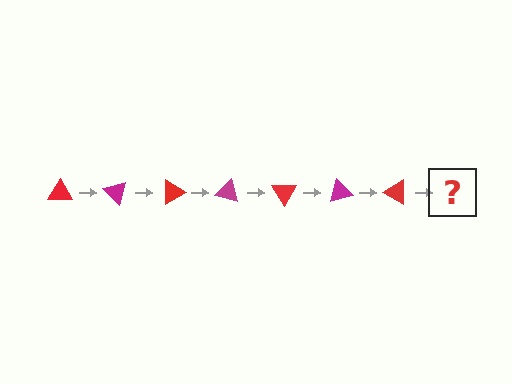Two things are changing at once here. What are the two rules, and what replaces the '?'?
The two rules are that it rotates 45 degrees each step and the color cycles through red and magenta. The '?' should be a magenta triangle, rotated 315 degrees from the start.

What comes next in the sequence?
The next element should be a magenta triangle, rotated 315 degrees from the start.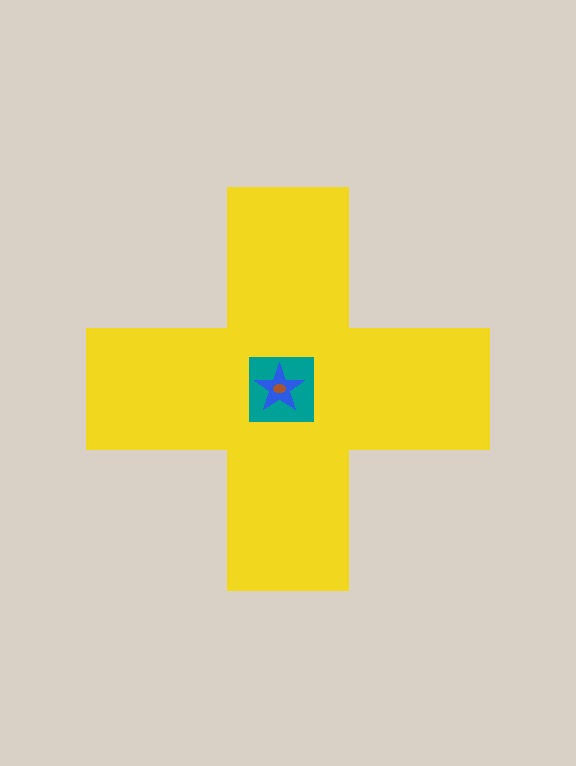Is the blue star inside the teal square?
Yes.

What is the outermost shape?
The yellow cross.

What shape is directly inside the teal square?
The blue star.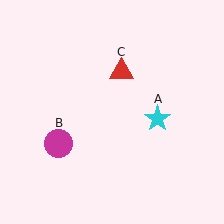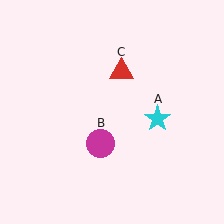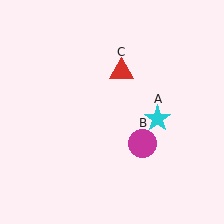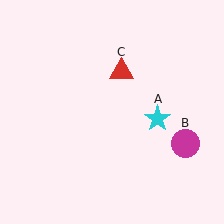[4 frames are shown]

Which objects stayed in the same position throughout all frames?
Cyan star (object A) and red triangle (object C) remained stationary.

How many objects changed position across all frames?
1 object changed position: magenta circle (object B).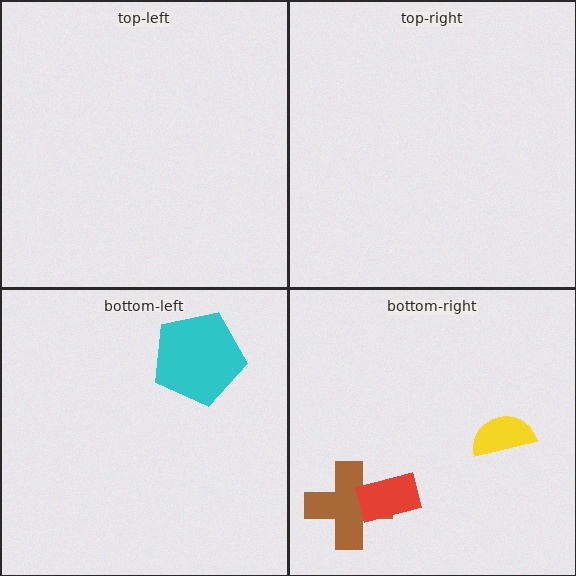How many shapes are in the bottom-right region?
3.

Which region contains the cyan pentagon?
The bottom-left region.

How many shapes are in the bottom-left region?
1.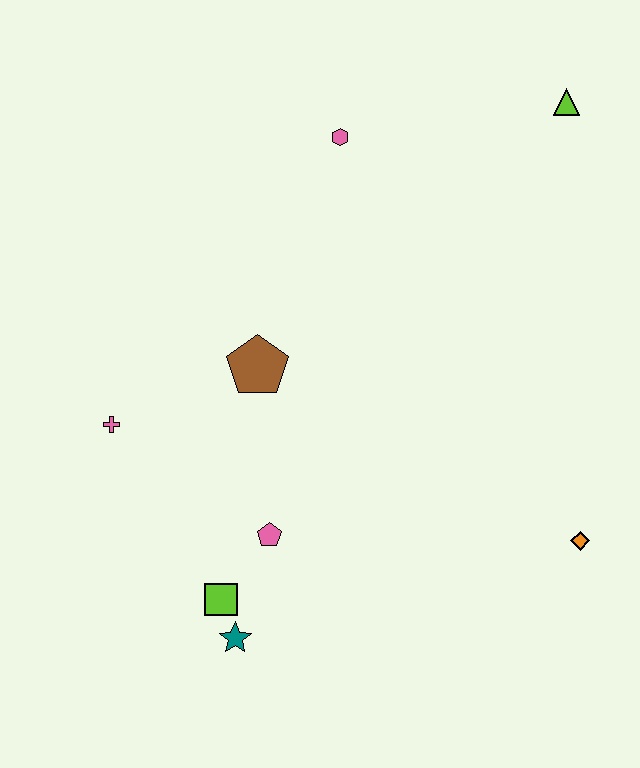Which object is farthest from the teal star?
The lime triangle is farthest from the teal star.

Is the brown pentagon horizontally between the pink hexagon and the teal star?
Yes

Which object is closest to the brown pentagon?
The pink cross is closest to the brown pentagon.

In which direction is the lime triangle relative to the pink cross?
The lime triangle is to the right of the pink cross.